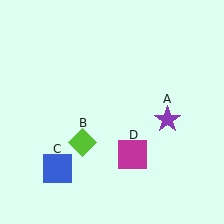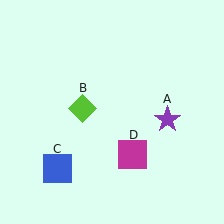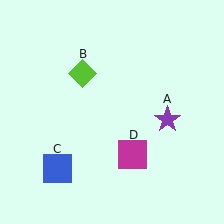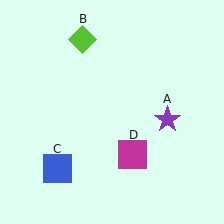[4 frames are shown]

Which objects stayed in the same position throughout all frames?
Purple star (object A) and blue square (object C) and magenta square (object D) remained stationary.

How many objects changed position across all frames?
1 object changed position: lime diamond (object B).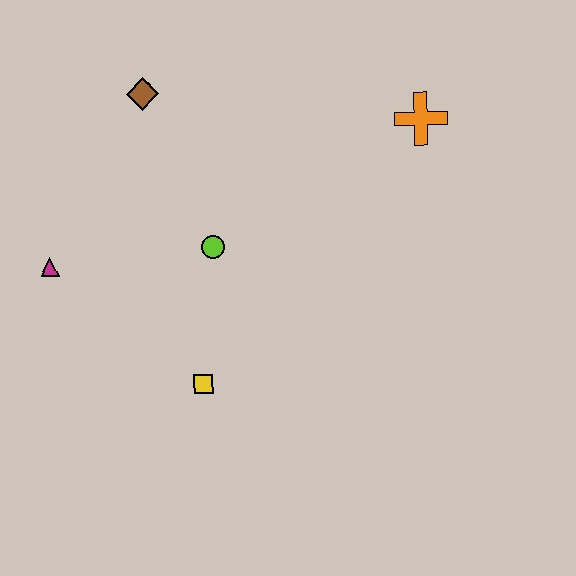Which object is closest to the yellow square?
The lime circle is closest to the yellow square.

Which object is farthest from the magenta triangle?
The orange cross is farthest from the magenta triangle.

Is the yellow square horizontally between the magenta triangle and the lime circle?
Yes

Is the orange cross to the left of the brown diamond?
No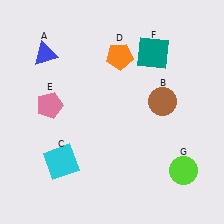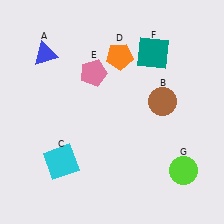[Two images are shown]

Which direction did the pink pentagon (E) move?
The pink pentagon (E) moved right.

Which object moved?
The pink pentagon (E) moved right.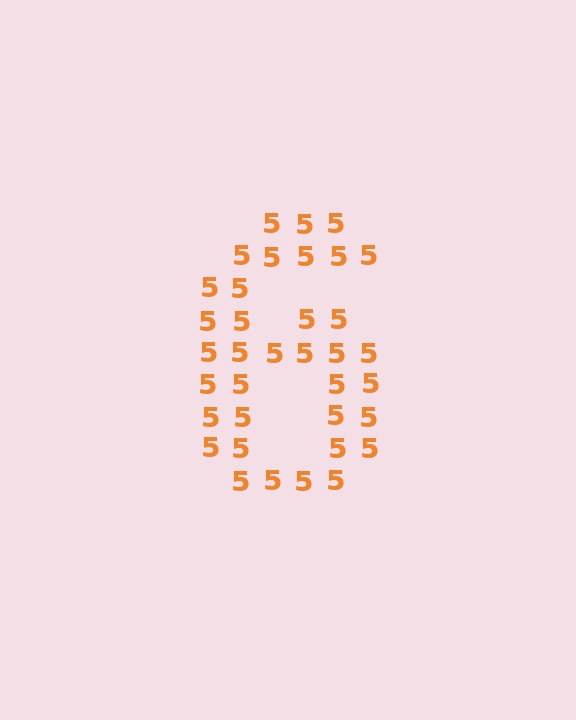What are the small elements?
The small elements are digit 5's.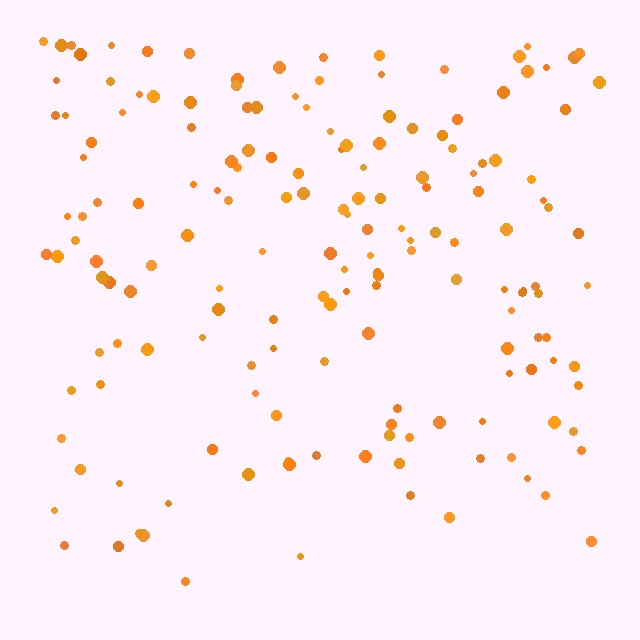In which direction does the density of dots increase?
From bottom to top, with the top side densest.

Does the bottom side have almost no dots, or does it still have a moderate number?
Still a moderate number, just noticeably fewer than the top.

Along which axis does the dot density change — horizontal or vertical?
Vertical.